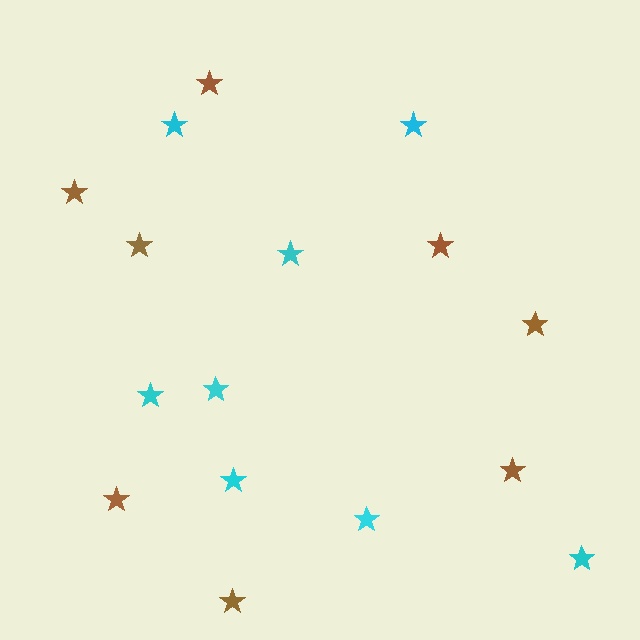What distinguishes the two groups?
There are 2 groups: one group of brown stars (8) and one group of cyan stars (8).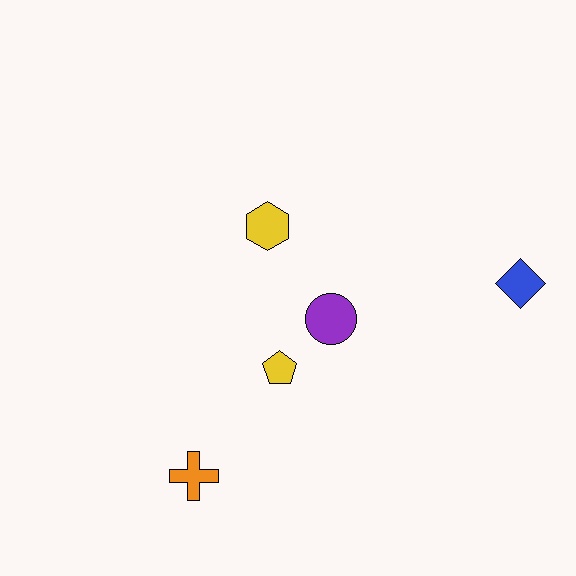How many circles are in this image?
There is 1 circle.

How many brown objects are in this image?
There are no brown objects.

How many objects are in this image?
There are 5 objects.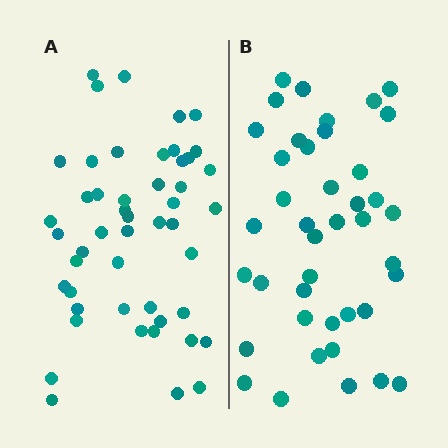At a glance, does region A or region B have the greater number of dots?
Region A (the left region) has more dots.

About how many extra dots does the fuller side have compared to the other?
Region A has roughly 8 or so more dots than region B.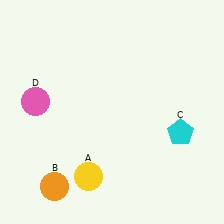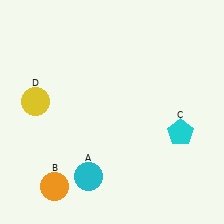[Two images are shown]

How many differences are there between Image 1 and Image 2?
There are 2 differences between the two images.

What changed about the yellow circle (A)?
In Image 1, A is yellow. In Image 2, it changed to cyan.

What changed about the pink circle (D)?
In Image 1, D is pink. In Image 2, it changed to yellow.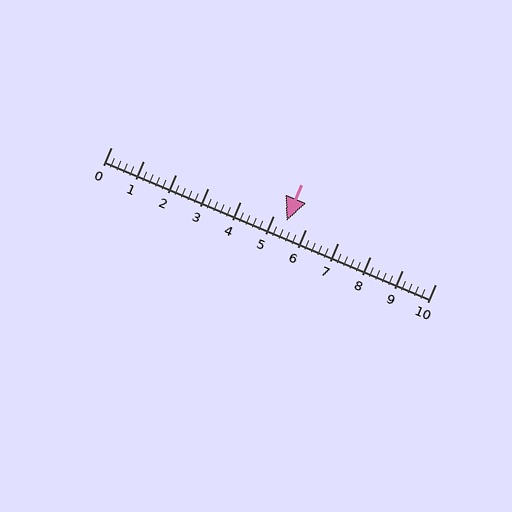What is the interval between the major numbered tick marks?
The major tick marks are spaced 1 units apart.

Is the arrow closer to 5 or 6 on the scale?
The arrow is closer to 5.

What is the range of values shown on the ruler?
The ruler shows values from 0 to 10.